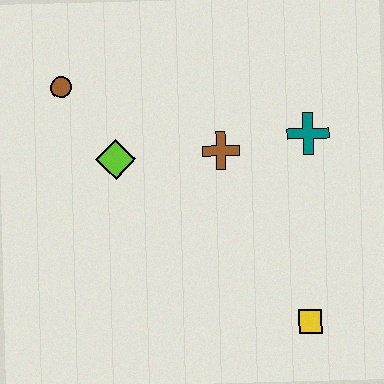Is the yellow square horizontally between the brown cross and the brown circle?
No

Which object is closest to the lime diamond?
The brown circle is closest to the lime diamond.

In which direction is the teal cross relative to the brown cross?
The teal cross is to the right of the brown cross.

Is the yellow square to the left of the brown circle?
No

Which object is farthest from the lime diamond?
The yellow square is farthest from the lime diamond.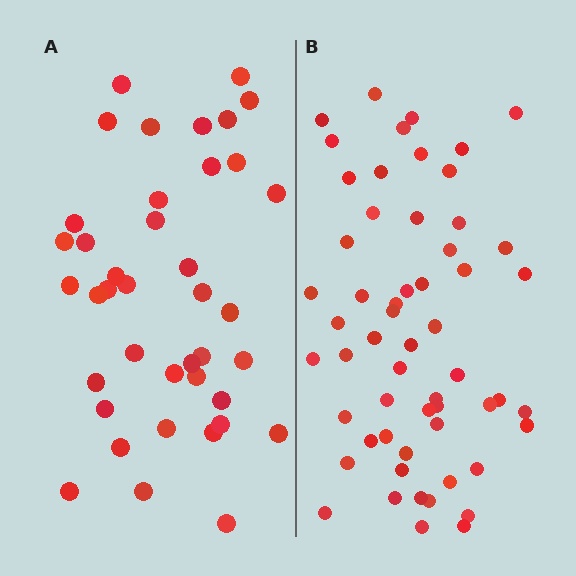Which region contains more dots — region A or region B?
Region B (the right region) has more dots.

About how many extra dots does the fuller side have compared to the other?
Region B has approximately 15 more dots than region A.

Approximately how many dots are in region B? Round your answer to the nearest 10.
About 60 dots. (The exact count is 57, which rounds to 60.)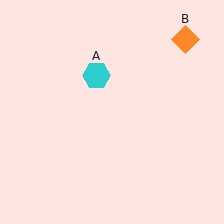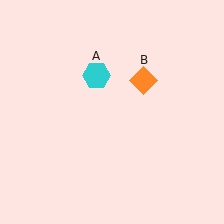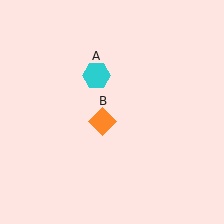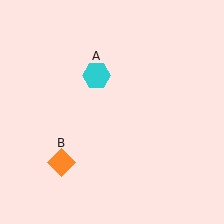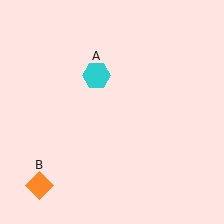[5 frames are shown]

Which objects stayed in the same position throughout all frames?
Cyan hexagon (object A) remained stationary.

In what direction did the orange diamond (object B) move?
The orange diamond (object B) moved down and to the left.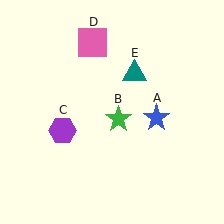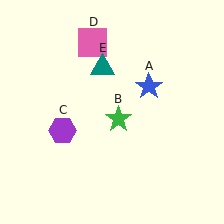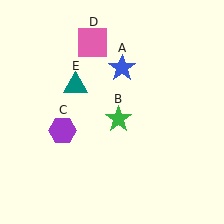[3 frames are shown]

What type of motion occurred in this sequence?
The blue star (object A), teal triangle (object E) rotated counterclockwise around the center of the scene.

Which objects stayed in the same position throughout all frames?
Green star (object B) and purple hexagon (object C) and pink square (object D) remained stationary.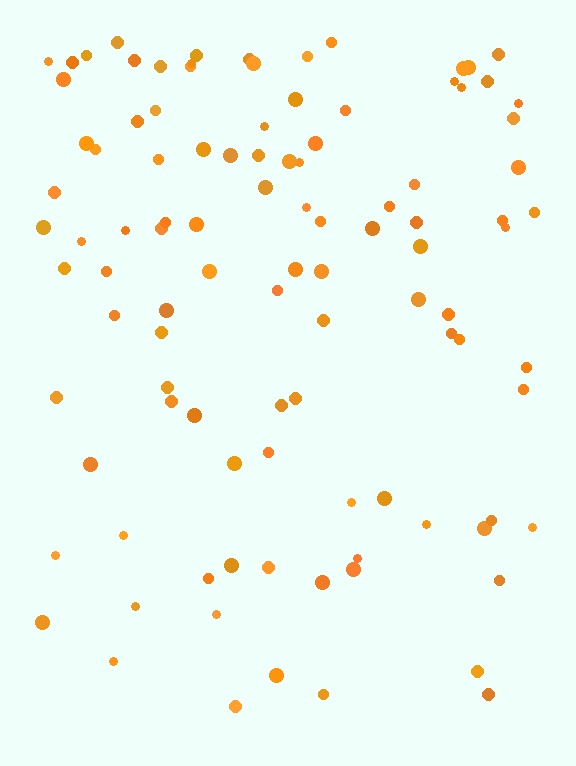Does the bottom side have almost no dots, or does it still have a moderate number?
Still a moderate number, just noticeably fewer than the top.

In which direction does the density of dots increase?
From bottom to top, with the top side densest.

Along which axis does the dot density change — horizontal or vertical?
Vertical.